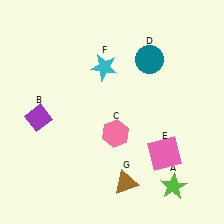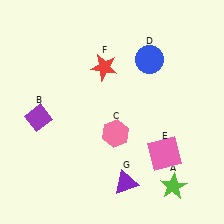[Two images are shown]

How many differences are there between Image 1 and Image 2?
There are 3 differences between the two images.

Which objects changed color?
D changed from teal to blue. F changed from cyan to red. G changed from brown to purple.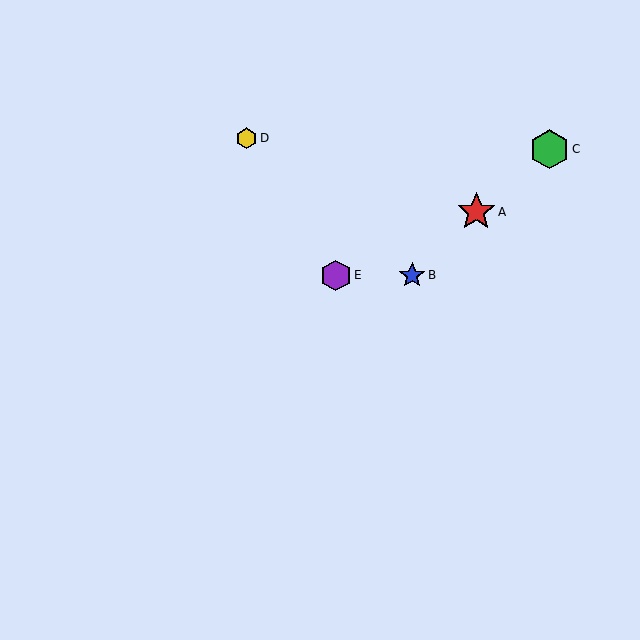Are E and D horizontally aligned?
No, E is at y≈275 and D is at y≈138.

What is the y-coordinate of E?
Object E is at y≈275.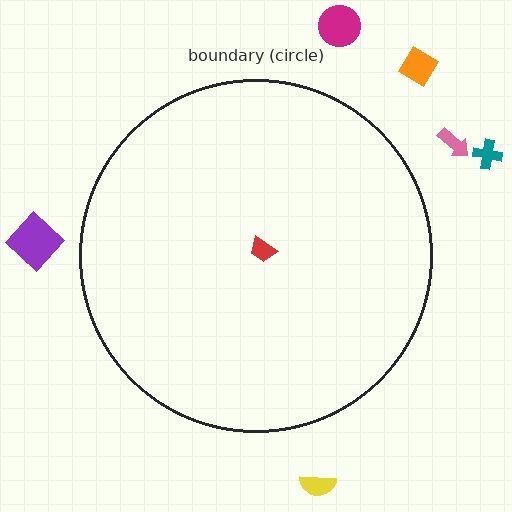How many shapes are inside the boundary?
1 inside, 6 outside.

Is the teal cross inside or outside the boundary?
Outside.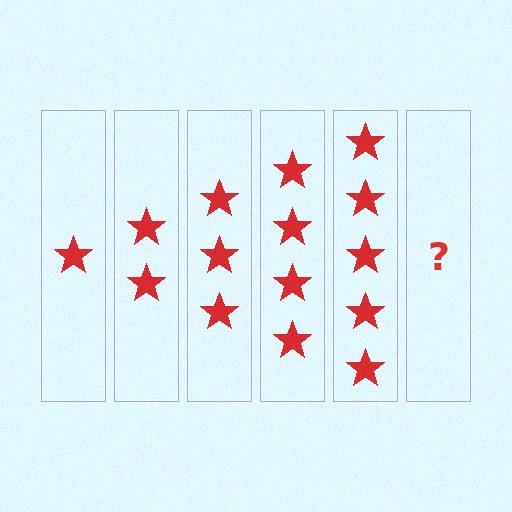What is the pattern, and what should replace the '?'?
The pattern is that each step adds one more star. The '?' should be 6 stars.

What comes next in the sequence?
The next element should be 6 stars.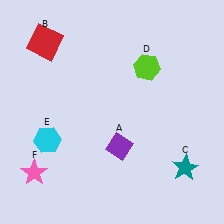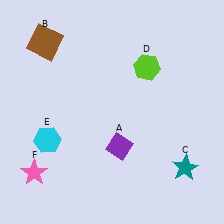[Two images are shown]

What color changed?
The square (B) changed from red in Image 1 to brown in Image 2.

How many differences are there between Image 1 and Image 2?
There is 1 difference between the two images.